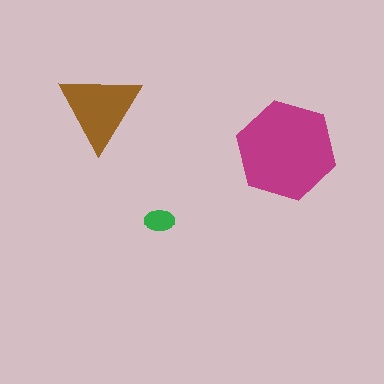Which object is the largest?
The magenta hexagon.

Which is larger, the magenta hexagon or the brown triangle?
The magenta hexagon.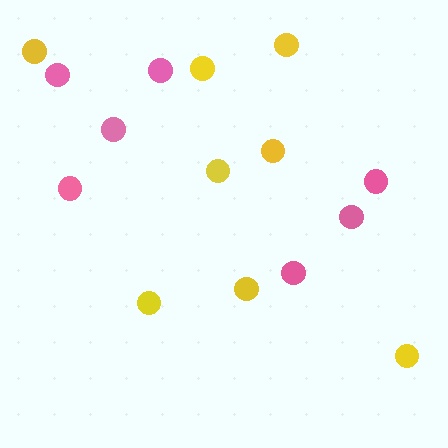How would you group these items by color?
There are 2 groups: one group of yellow circles (8) and one group of pink circles (7).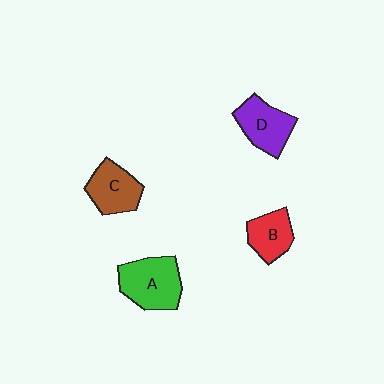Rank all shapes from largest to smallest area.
From largest to smallest: A (green), D (purple), C (brown), B (red).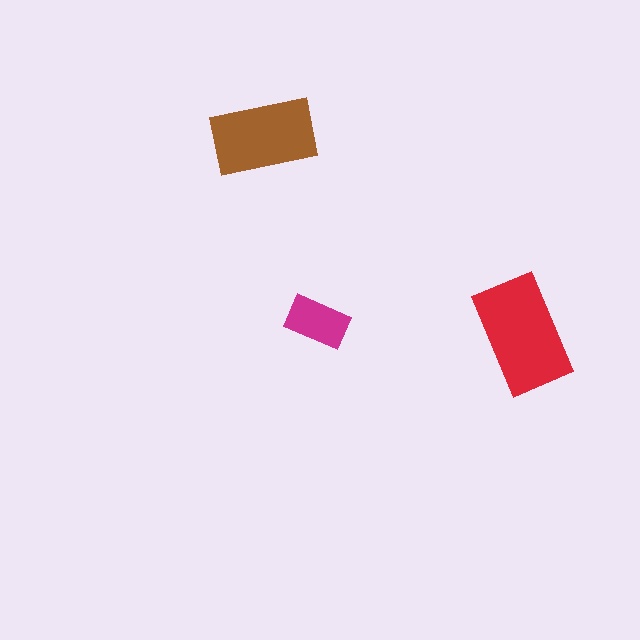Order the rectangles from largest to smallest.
the red one, the brown one, the magenta one.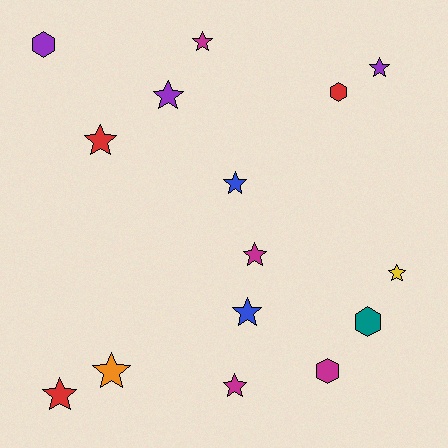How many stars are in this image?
There are 11 stars.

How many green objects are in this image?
There are no green objects.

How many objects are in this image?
There are 15 objects.